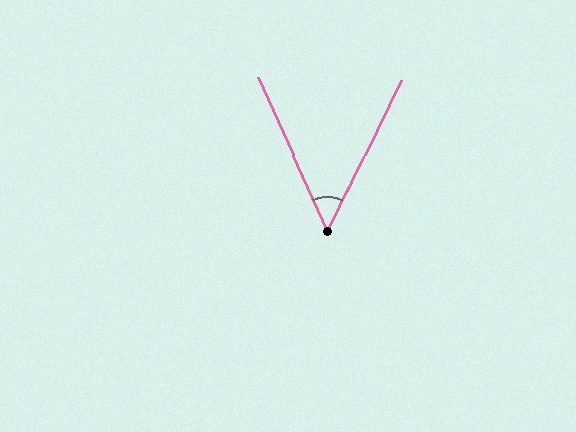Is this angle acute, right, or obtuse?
It is acute.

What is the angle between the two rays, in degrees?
Approximately 50 degrees.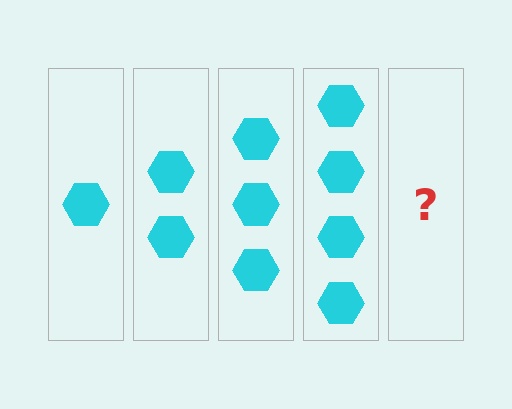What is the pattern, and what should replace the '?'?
The pattern is that each step adds one more hexagon. The '?' should be 5 hexagons.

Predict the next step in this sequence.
The next step is 5 hexagons.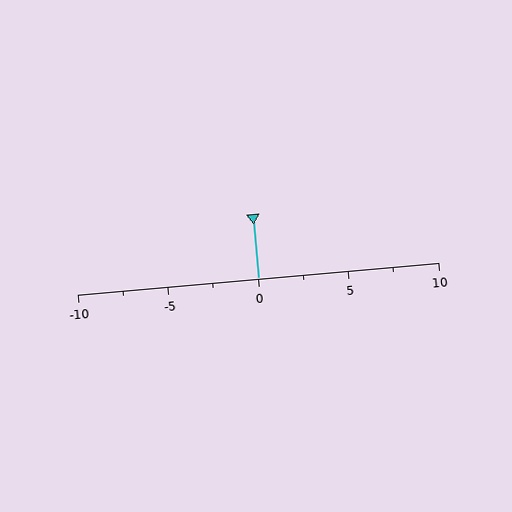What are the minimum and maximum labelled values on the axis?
The axis runs from -10 to 10.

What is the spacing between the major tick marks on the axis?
The major ticks are spaced 5 apart.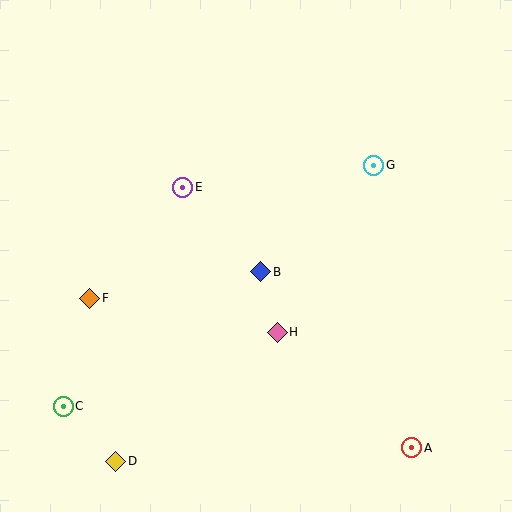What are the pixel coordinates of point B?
Point B is at (261, 272).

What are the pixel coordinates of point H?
Point H is at (277, 332).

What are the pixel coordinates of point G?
Point G is at (374, 165).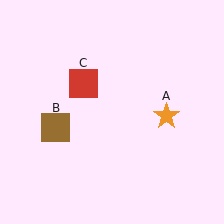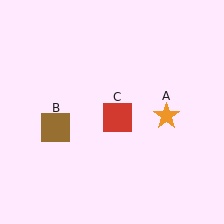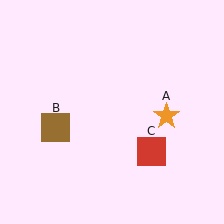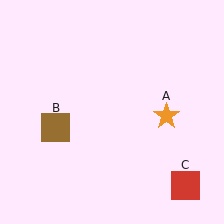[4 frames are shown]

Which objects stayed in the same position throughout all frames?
Orange star (object A) and brown square (object B) remained stationary.